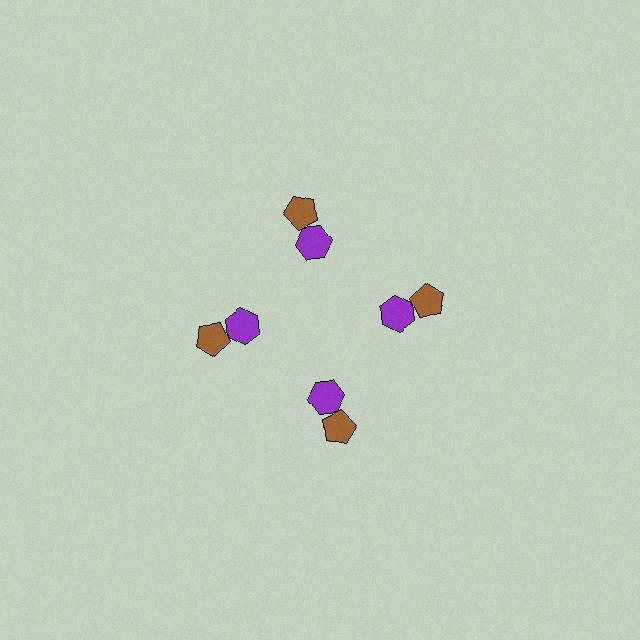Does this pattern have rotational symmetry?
Yes, this pattern has 4-fold rotational symmetry. It looks the same after rotating 90 degrees around the center.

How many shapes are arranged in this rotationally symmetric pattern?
There are 8 shapes, arranged in 4 groups of 2.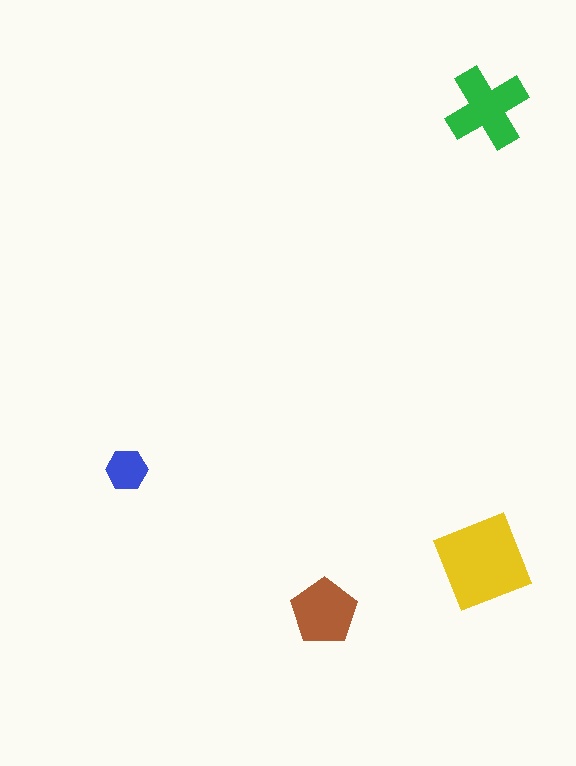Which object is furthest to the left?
The blue hexagon is leftmost.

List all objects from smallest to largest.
The blue hexagon, the brown pentagon, the green cross, the yellow square.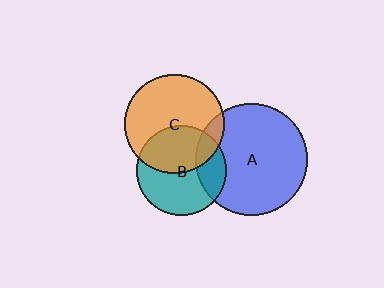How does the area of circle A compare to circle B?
Approximately 1.6 times.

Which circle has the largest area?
Circle A (blue).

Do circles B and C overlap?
Yes.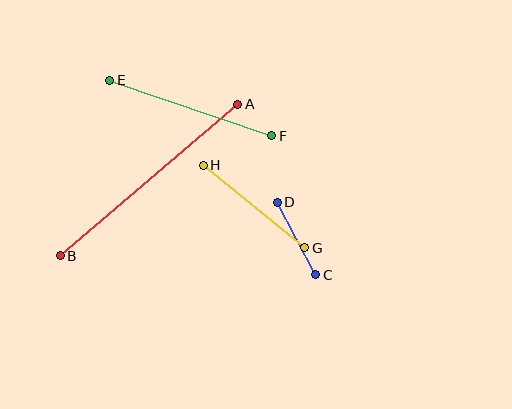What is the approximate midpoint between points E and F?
The midpoint is at approximately (191, 108) pixels.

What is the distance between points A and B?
The distance is approximately 233 pixels.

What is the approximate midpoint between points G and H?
The midpoint is at approximately (254, 206) pixels.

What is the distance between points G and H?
The distance is approximately 131 pixels.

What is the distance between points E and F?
The distance is approximately 171 pixels.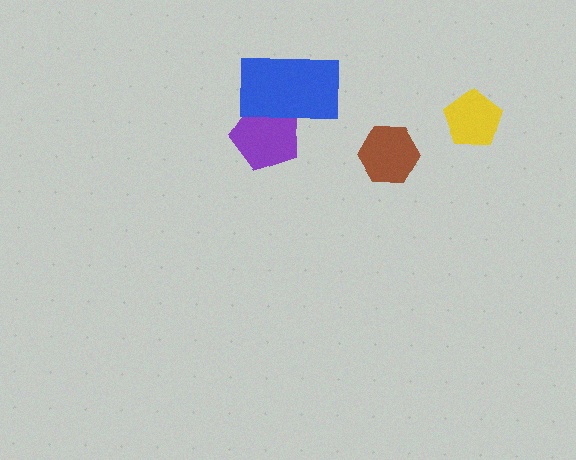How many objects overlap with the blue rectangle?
1 object overlaps with the blue rectangle.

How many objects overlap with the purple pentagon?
1 object overlaps with the purple pentagon.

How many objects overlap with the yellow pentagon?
0 objects overlap with the yellow pentagon.